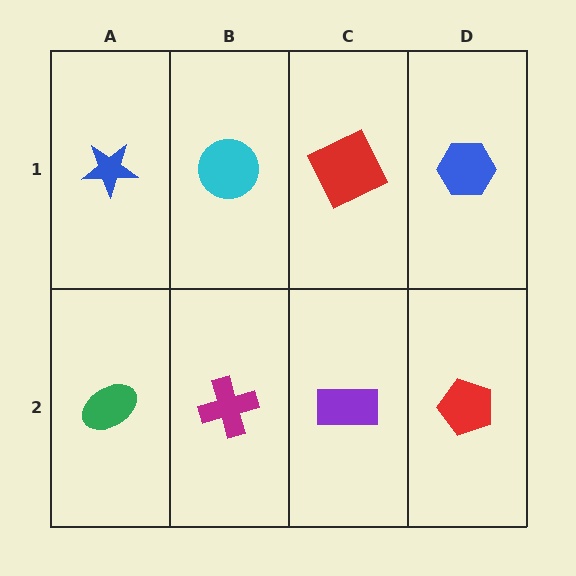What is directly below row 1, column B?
A magenta cross.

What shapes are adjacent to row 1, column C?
A purple rectangle (row 2, column C), a cyan circle (row 1, column B), a blue hexagon (row 1, column D).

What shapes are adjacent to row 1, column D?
A red pentagon (row 2, column D), a red square (row 1, column C).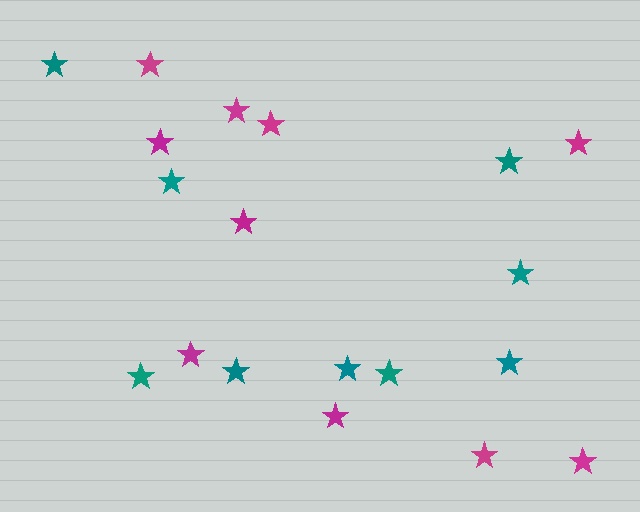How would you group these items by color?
There are 2 groups: one group of magenta stars (10) and one group of teal stars (9).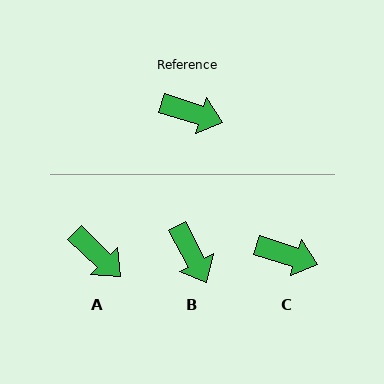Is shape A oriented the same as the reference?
No, it is off by about 27 degrees.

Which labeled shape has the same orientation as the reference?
C.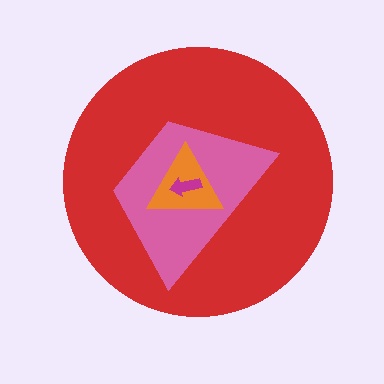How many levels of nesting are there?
4.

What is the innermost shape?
The magenta arrow.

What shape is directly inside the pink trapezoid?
The orange triangle.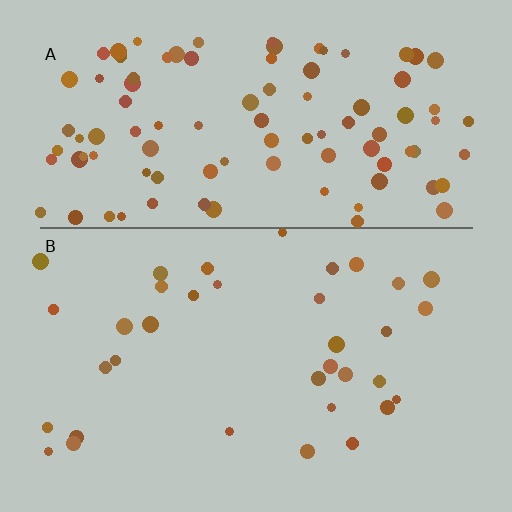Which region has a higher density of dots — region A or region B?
A (the top).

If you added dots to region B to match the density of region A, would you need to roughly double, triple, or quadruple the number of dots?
Approximately triple.